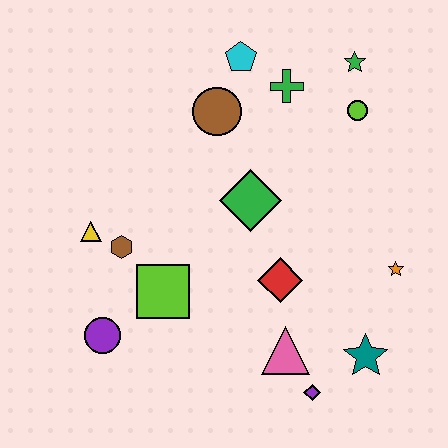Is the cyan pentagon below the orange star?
No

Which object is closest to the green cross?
The cyan pentagon is closest to the green cross.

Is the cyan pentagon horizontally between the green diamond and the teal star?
No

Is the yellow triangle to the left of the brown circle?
Yes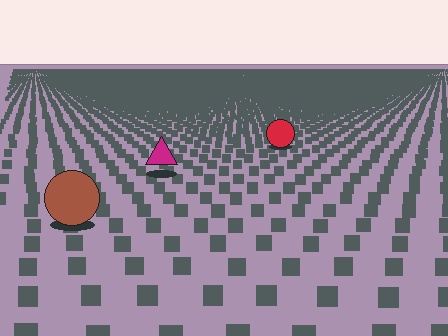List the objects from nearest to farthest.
From nearest to farthest: the brown circle, the magenta triangle, the red circle.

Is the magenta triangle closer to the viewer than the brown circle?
No. The brown circle is closer — you can tell from the texture gradient: the ground texture is coarser near it.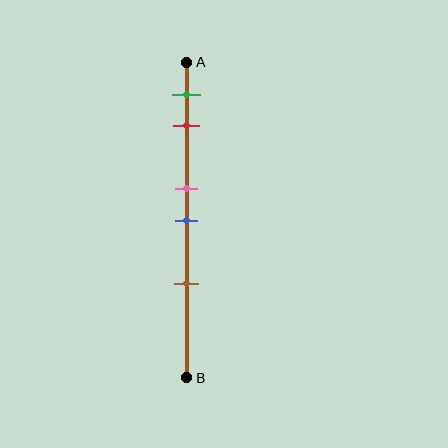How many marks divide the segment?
There are 5 marks dividing the segment.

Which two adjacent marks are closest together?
The pink and blue marks are the closest adjacent pair.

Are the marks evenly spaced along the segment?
No, the marks are not evenly spaced.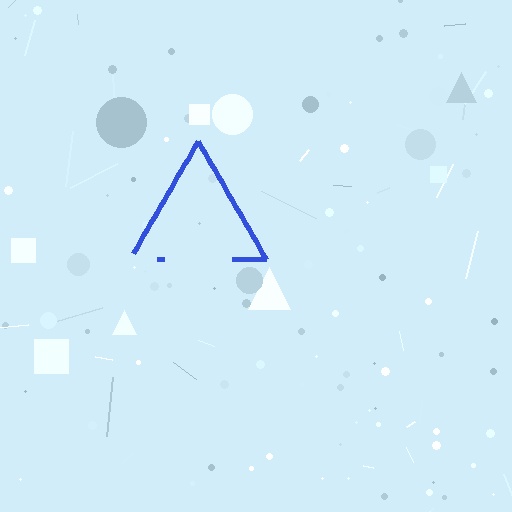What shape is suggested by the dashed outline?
The dashed outline suggests a triangle.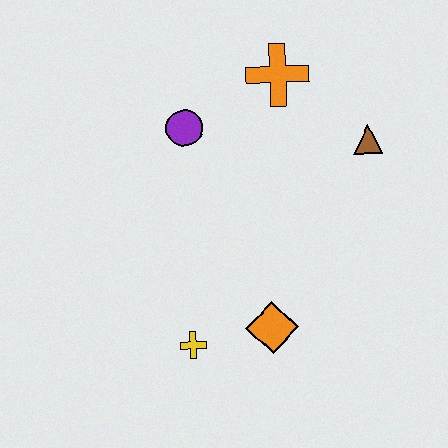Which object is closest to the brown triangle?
The orange cross is closest to the brown triangle.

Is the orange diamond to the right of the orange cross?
No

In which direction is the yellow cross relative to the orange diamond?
The yellow cross is to the left of the orange diamond.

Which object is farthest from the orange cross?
The yellow cross is farthest from the orange cross.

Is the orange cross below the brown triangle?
No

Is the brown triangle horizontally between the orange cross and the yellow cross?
No